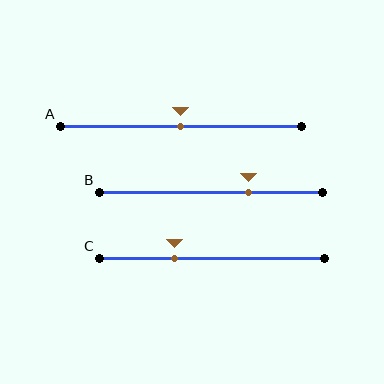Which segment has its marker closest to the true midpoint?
Segment A has its marker closest to the true midpoint.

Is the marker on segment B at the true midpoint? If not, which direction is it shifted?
No, the marker on segment B is shifted to the right by about 17% of the segment length.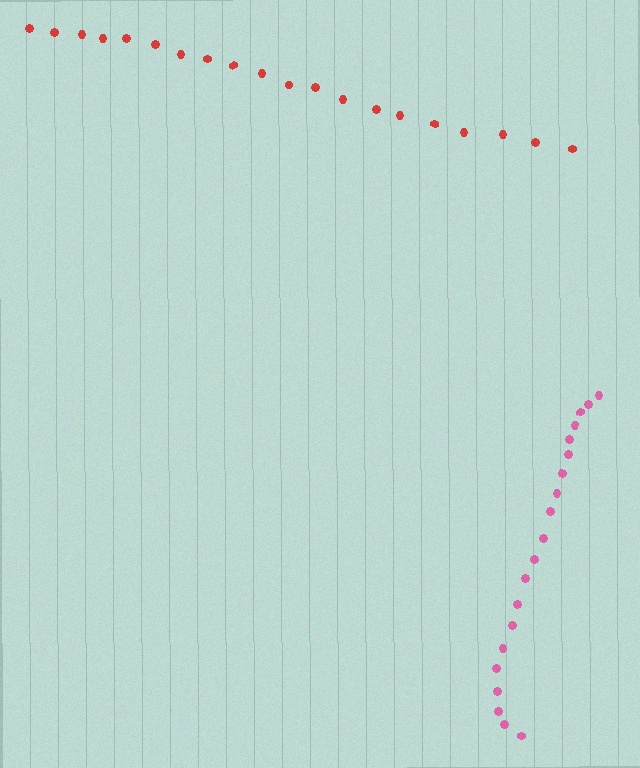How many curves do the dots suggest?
There are 2 distinct paths.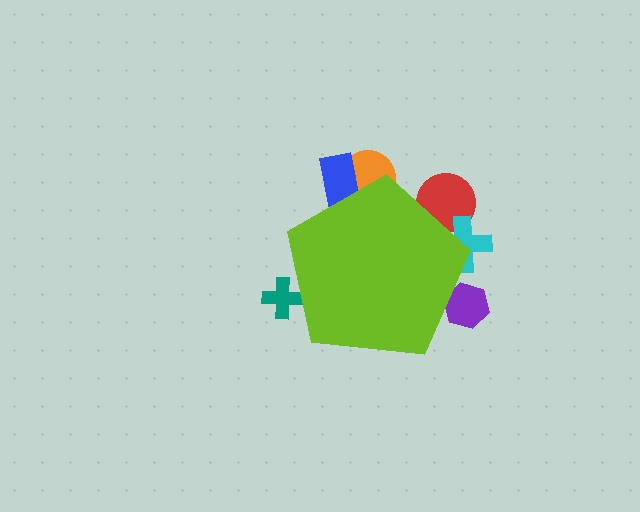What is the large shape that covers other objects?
A lime pentagon.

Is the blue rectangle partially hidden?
Yes, the blue rectangle is partially hidden behind the lime pentagon.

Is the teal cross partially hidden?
Yes, the teal cross is partially hidden behind the lime pentagon.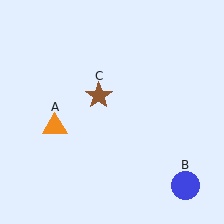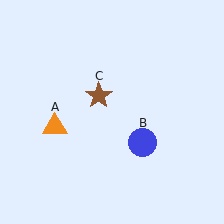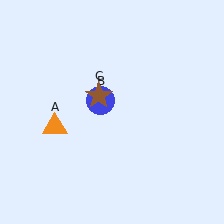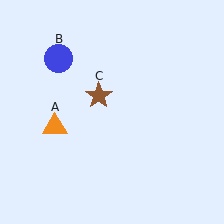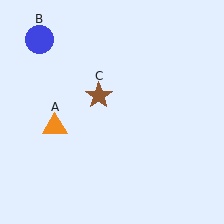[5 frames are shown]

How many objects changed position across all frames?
1 object changed position: blue circle (object B).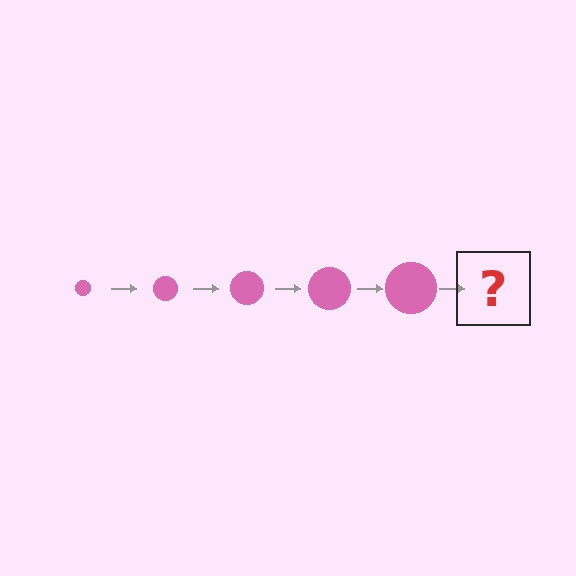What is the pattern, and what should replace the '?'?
The pattern is that the circle gets progressively larger each step. The '?' should be a pink circle, larger than the previous one.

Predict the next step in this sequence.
The next step is a pink circle, larger than the previous one.